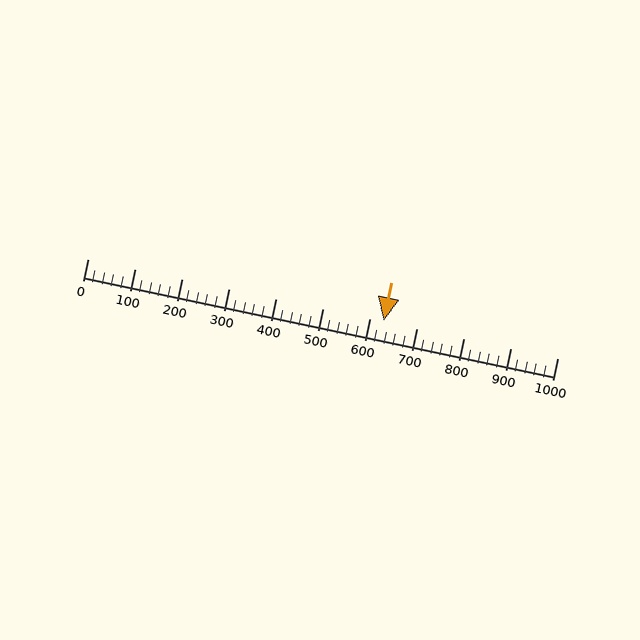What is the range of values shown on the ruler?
The ruler shows values from 0 to 1000.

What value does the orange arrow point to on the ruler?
The orange arrow points to approximately 629.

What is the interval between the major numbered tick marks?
The major tick marks are spaced 100 units apart.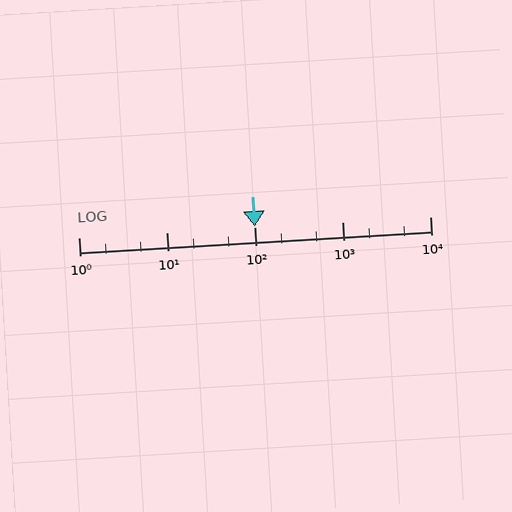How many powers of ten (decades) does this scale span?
The scale spans 4 decades, from 1 to 10000.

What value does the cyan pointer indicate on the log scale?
The pointer indicates approximately 100.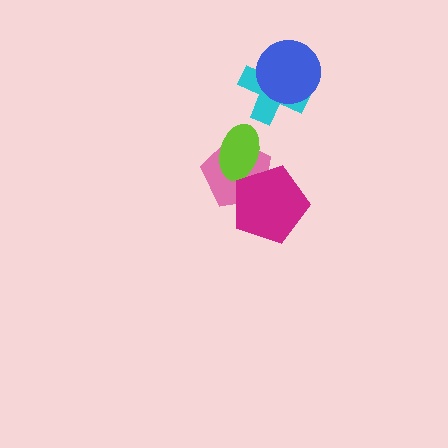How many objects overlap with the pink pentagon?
2 objects overlap with the pink pentagon.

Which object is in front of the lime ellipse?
The magenta pentagon is in front of the lime ellipse.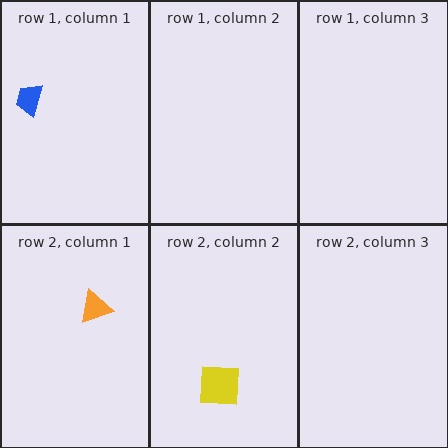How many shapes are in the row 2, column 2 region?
1.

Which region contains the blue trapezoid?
The row 1, column 1 region.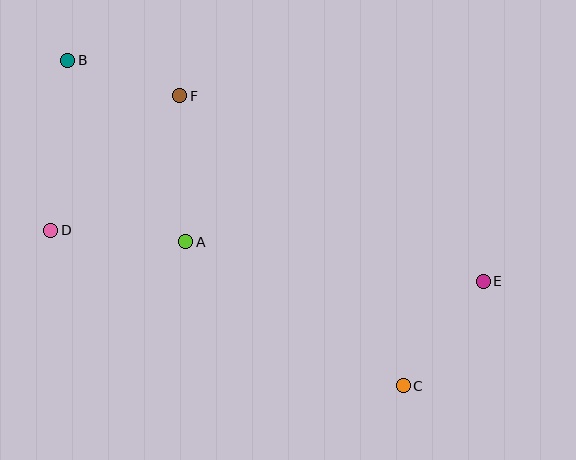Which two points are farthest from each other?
Points B and E are farthest from each other.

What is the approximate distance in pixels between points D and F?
The distance between D and F is approximately 186 pixels.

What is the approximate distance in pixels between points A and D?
The distance between A and D is approximately 136 pixels.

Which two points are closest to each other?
Points B and F are closest to each other.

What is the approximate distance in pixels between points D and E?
The distance between D and E is approximately 435 pixels.